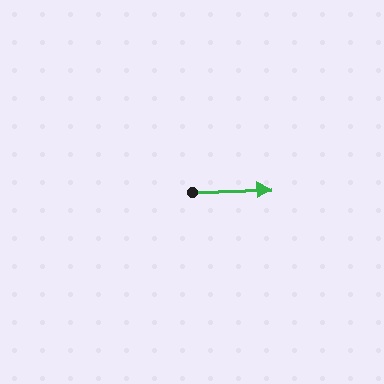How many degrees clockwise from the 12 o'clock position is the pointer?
Approximately 88 degrees.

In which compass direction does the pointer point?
East.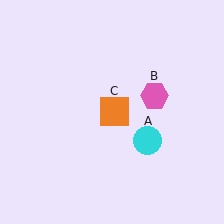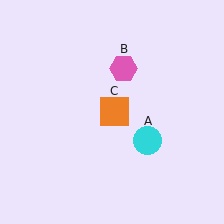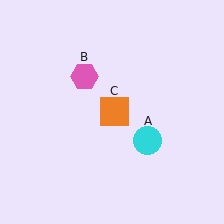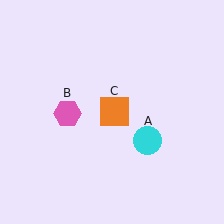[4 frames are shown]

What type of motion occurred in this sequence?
The pink hexagon (object B) rotated counterclockwise around the center of the scene.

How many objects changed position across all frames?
1 object changed position: pink hexagon (object B).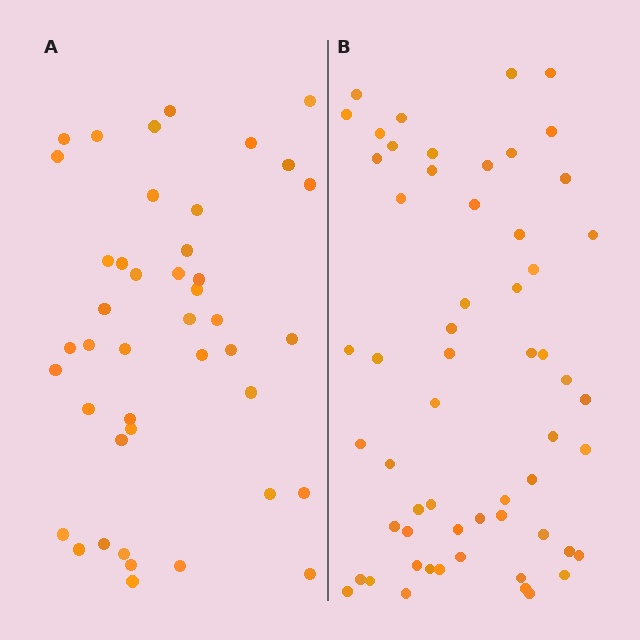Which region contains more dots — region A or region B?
Region B (the right region) has more dots.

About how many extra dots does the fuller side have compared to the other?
Region B has approximately 15 more dots than region A.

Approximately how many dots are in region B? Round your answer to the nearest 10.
About 60 dots. (The exact count is 58, which rounds to 60.)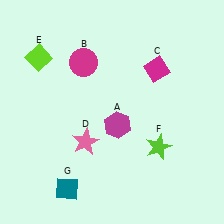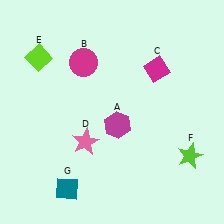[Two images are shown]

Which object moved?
The lime star (F) moved right.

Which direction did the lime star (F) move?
The lime star (F) moved right.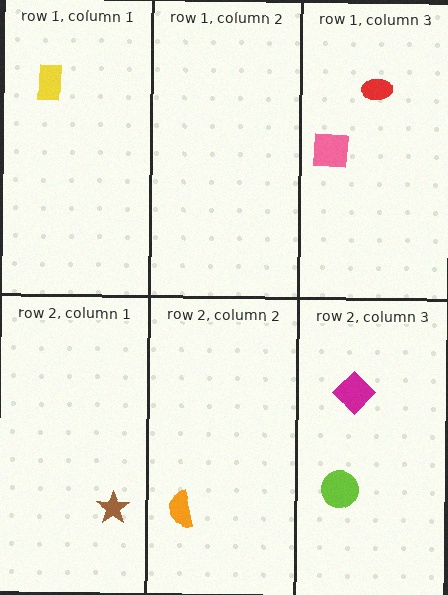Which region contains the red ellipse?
The row 1, column 3 region.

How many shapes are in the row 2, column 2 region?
1.